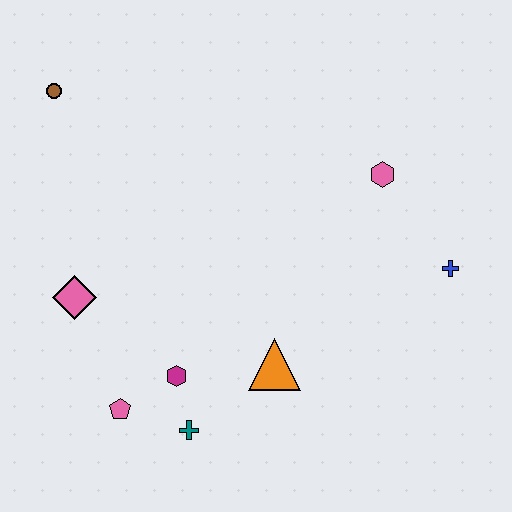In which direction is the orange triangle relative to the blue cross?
The orange triangle is to the left of the blue cross.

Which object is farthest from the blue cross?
The brown circle is farthest from the blue cross.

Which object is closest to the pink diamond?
The pink pentagon is closest to the pink diamond.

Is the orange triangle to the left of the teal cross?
No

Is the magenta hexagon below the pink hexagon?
Yes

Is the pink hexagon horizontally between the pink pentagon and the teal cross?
No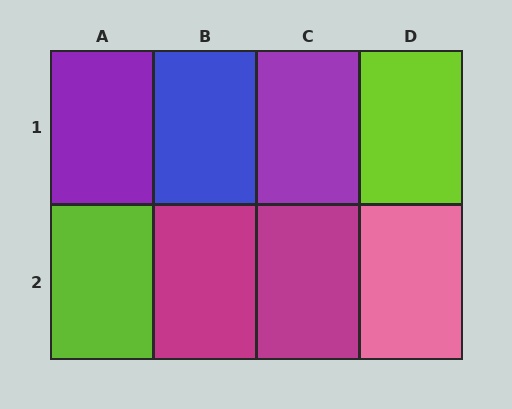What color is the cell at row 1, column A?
Purple.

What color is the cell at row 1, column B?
Blue.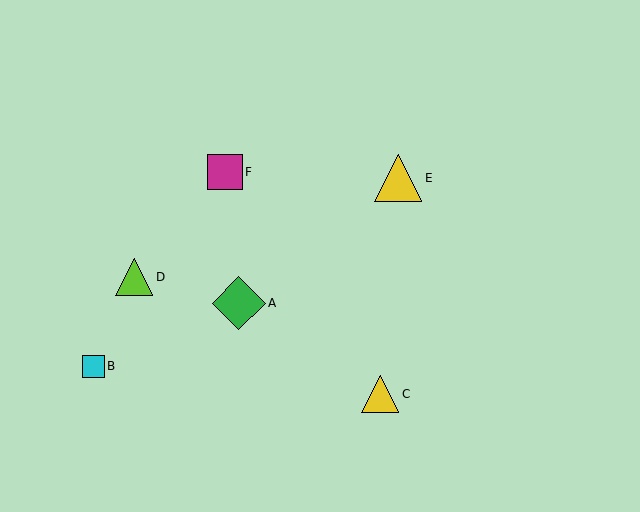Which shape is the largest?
The green diamond (labeled A) is the largest.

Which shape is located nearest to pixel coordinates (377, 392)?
The yellow triangle (labeled C) at (380, 394) is nearest to that location.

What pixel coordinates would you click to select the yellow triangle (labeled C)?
Click at (380, 394) to select the yellow triangle C.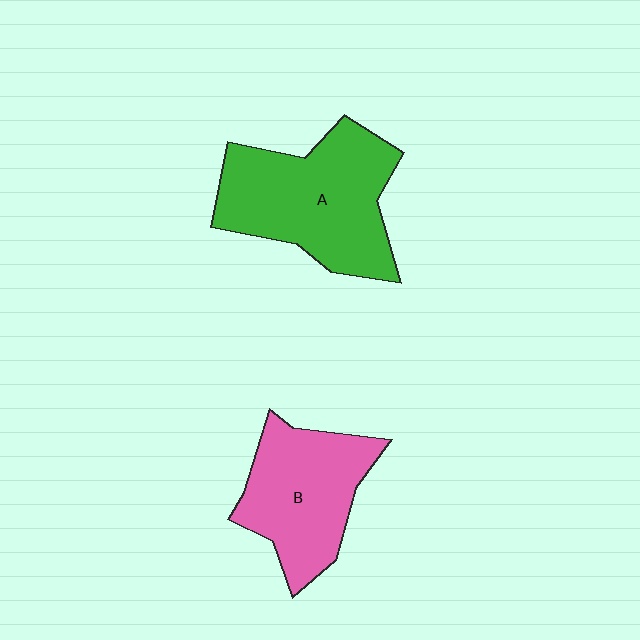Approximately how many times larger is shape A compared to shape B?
Approximately 1.3 times.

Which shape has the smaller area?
Shape B (pink).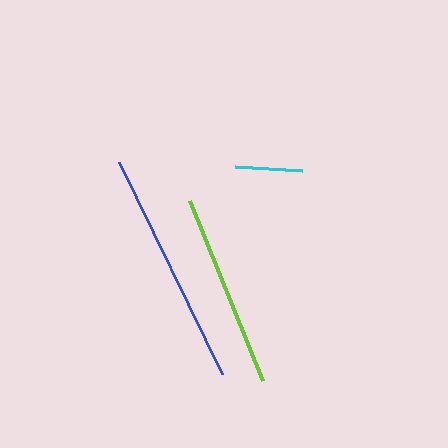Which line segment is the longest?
The blue line is the longest at approximately 236 pixels.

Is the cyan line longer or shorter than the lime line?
The lime line is longer than the cyan line.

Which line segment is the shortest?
The cyan line is the shortest at approximately 68 pixels.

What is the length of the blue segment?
The blue segment is approximately 236 pixels long.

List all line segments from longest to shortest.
From longest to shortest: blue, lime, cyan.